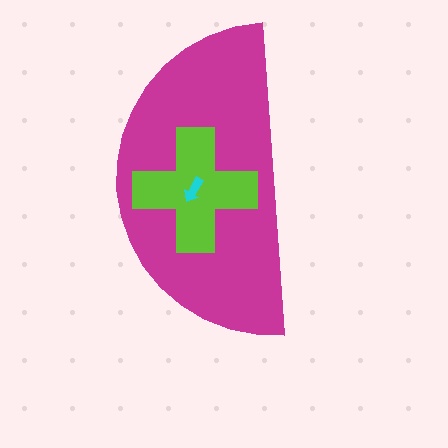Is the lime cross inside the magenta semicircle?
Yes.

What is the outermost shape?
The magenta semicircle.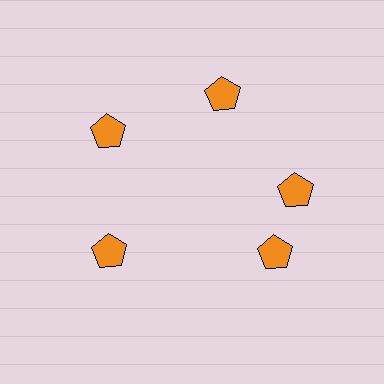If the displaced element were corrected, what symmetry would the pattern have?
It would have 5-fold rotational symmetry — the pattern would map onto itself every 72 degrees.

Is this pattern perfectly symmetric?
No. The 5 orange pentagons are arranged in a ring, but one element near the 5 o'clock position is rotated out of alignment along the ring, breaking the 5-fold rotational symmetry.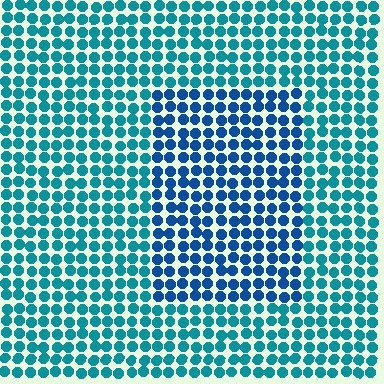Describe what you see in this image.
The image is filled with small teal elements in a uniform arrangement. A rectangle-shaped region is visible where the elements are tinted to a slightly different hue, forming a subtle color boundary.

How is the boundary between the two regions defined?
The boundary is defined purely by a slight shift in hue (about 30 degrees). Spacing, size, and orientation are identical on both sides.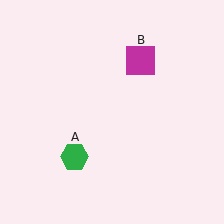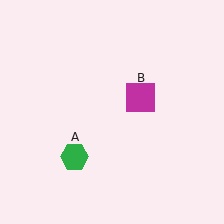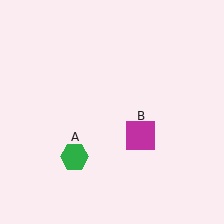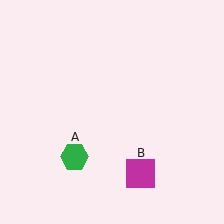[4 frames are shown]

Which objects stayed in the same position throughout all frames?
Green hexagon (object A) remained stationary.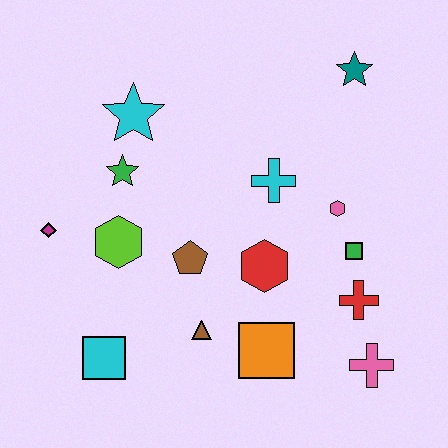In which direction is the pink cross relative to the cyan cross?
The pink cross is below the cyan cross.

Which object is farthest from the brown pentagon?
The teal star is farthest from the brown pentagon.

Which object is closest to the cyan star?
The green star is closest to the cyan star.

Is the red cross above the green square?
No